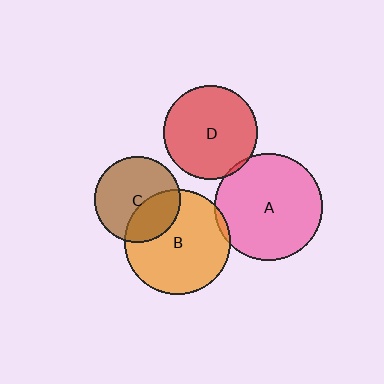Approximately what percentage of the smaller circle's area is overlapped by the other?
Approximately 5%.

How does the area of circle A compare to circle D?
Approximately 1.3 times.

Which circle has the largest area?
Circle A (pink).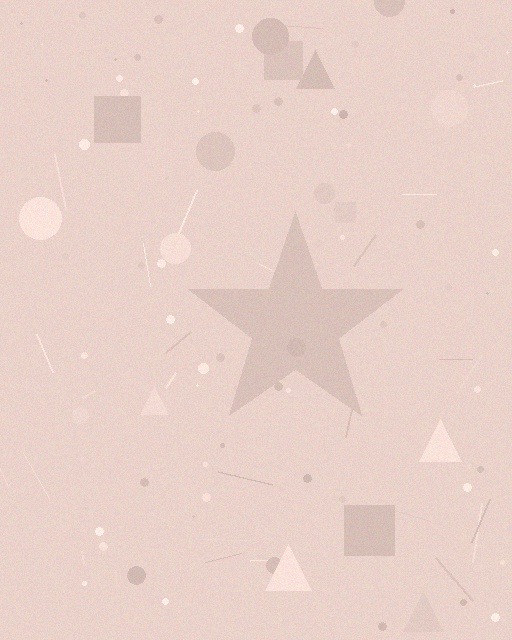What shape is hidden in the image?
A star is hidden in the image.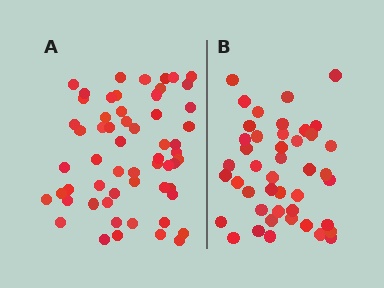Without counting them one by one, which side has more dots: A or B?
Region A (the left region) has more dots.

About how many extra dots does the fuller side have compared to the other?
Region A has approximately 15 more dots than region B.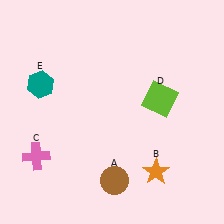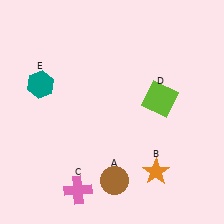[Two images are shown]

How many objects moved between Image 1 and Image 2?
1 object moved between the two images.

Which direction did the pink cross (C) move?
The pink cross (C) moved right.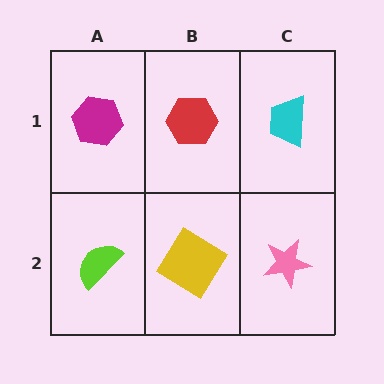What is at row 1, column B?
A red hexagon.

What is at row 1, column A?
A magenta hexagon.